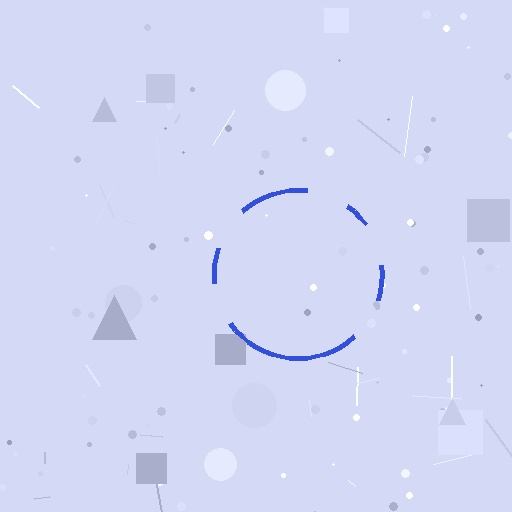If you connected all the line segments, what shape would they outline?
They would outline a circle.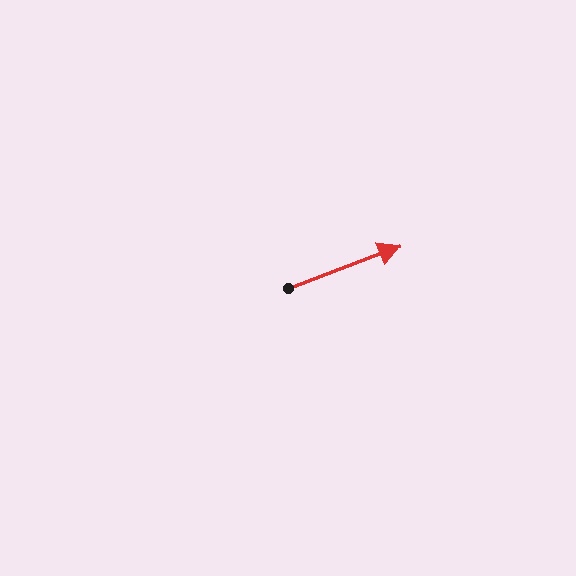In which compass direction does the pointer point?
East.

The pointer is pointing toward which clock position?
Roughly 2 o'clock.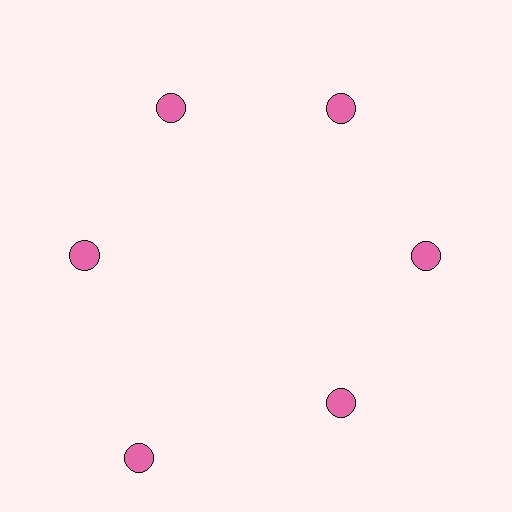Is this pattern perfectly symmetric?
No. The 6 pink circles are arranged in a ring, but one element near the 7 o'clock position is pushed outward from the center, breaking the 6-fold rotational symmetry.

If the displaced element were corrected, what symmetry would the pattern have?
It would have 6-fold rotational symmetry — the pattern would map onto itself every 60 degrees.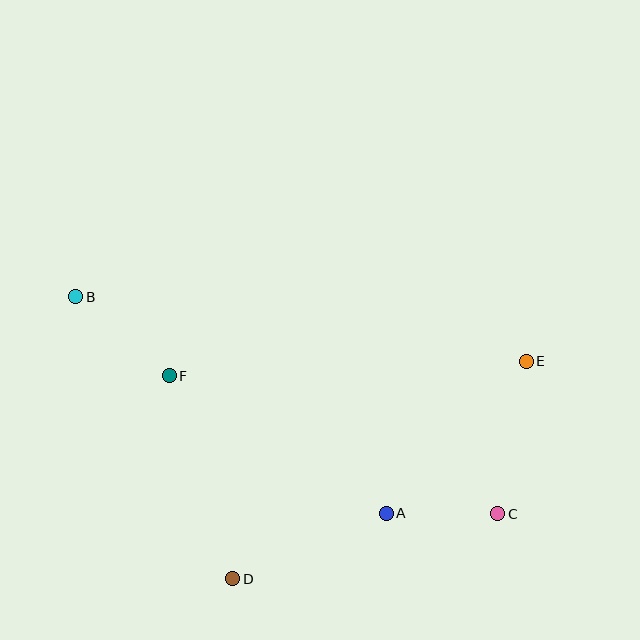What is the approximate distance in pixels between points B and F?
The distance between B and F is approximately 123 pixels.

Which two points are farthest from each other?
Points B and C are farthest from each other.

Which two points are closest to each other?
Points A and C are closest to each other.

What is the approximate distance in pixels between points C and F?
The distance between C and F is approximately 356 pixels.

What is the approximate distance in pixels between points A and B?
The distance between A and B is approximately 379 pixels.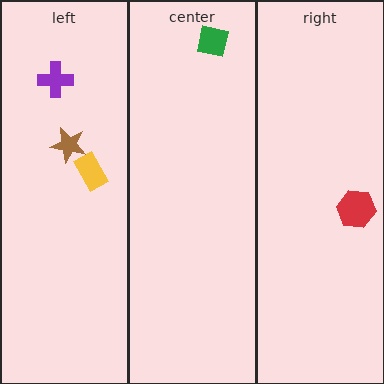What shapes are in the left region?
The yellow rectangle, the brown star, the purple cross.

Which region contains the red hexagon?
The right region.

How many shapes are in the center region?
1.